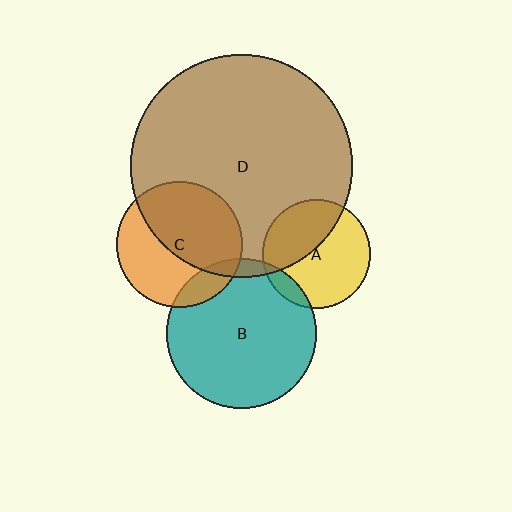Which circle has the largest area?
Circle D (brown).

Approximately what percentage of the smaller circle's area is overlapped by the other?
Approximately 5%.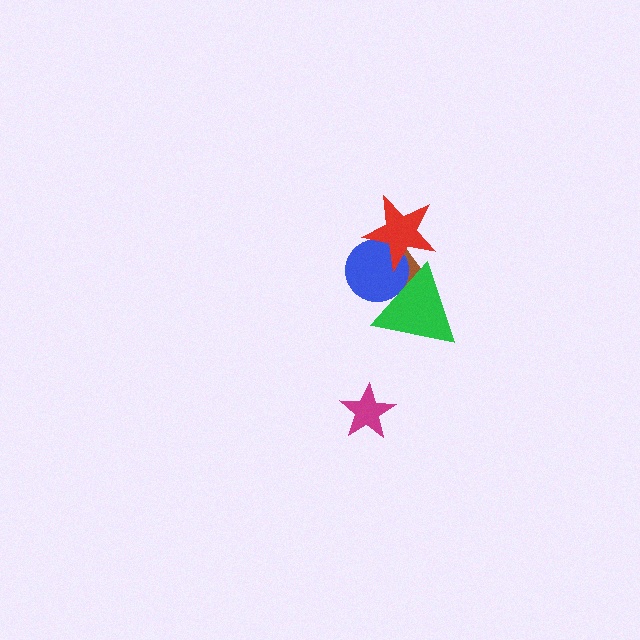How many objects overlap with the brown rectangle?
3 objects overlap with the brown rectangle.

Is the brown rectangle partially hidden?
Yes, it is partially covered by another shape.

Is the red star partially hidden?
Yes, it is partially covered by another shape.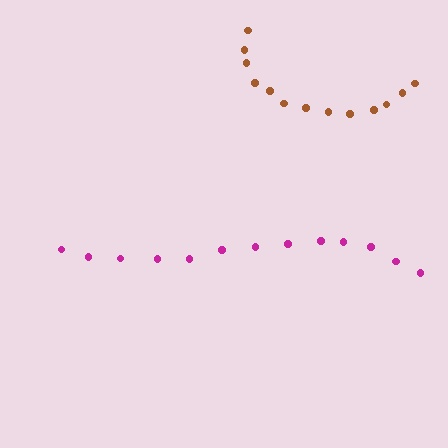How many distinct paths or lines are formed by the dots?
There are 2 distinct paths.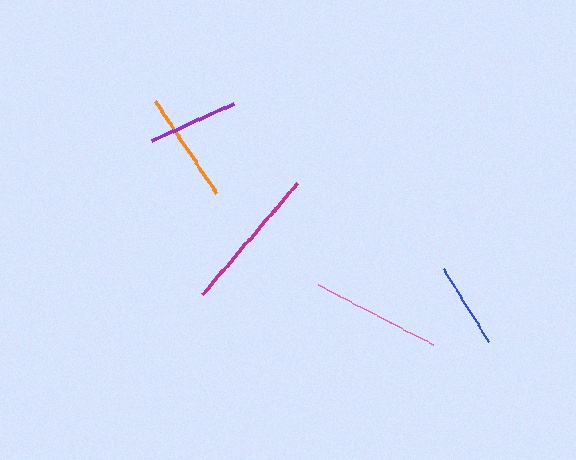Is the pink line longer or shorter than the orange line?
The pink line is longer than the orange line.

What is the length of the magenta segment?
The magenta segment is approximately 145 pixels long.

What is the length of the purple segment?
The purple segment is approximately 89 pixels long.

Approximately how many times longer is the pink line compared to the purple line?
The pink line is approximately 1.5 times the length of the purple line.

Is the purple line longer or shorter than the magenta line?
The magenta line is longer than the purple line.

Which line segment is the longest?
The magenta line is the longest at approximately 145 pixels.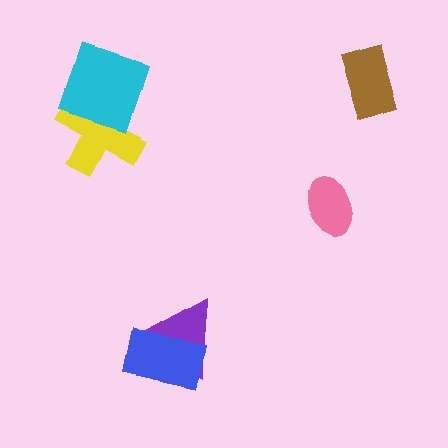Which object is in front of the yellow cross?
The cyan square is in front of the yellow cross.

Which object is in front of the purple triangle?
The blue rectangle is in front of the purple triangle.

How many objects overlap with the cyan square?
1 object overlaps with the cyan square.